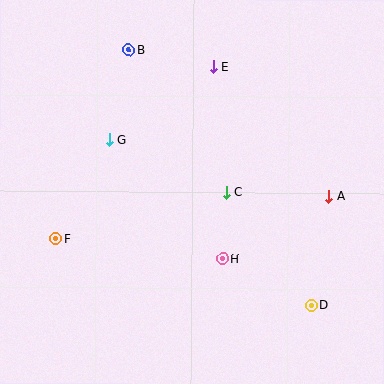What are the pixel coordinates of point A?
Point A is at (329, 196).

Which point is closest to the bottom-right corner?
Point D is closest to the bottom-right corner.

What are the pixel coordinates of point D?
Point D is at (311, 305).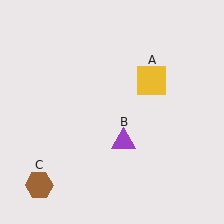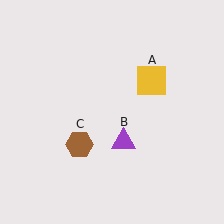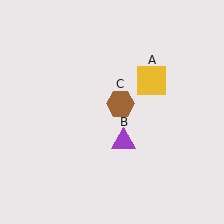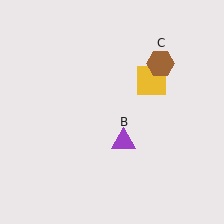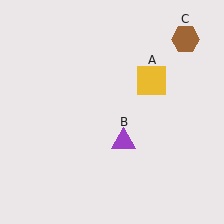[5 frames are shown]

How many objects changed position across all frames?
1 object changed position: brown hexagon (object C).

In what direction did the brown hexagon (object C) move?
The brown hexagon (object C) moved up and to the right.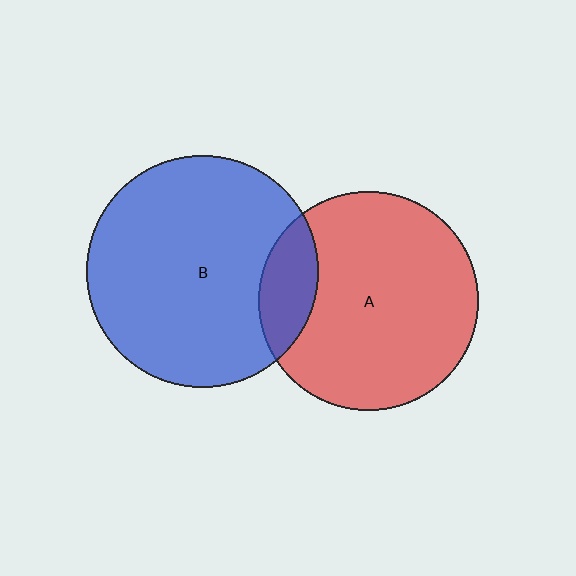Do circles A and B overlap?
Yes.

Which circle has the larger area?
Circle B (blue).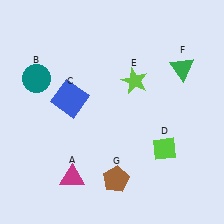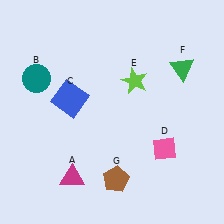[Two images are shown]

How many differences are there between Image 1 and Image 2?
There is 1 difference between the two images.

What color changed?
The diamond (D) changed from lime in Image 1 to pink in Image 2.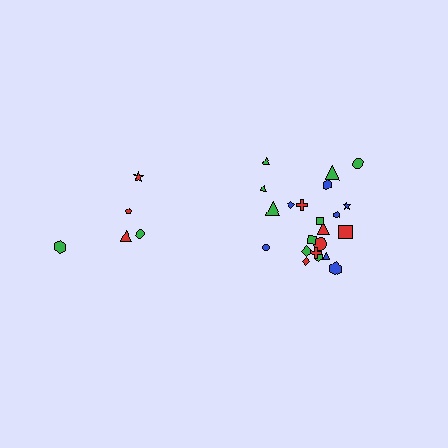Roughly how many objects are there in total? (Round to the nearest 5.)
Roughly 25 objects in total.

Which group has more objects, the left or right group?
The right group.